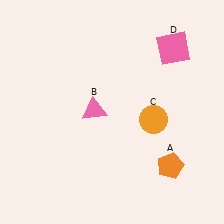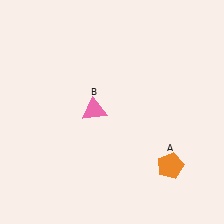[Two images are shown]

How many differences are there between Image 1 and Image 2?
There are 2 differences between the two images.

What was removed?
The pink square (D), the orange circle (C) were removed in Image 2.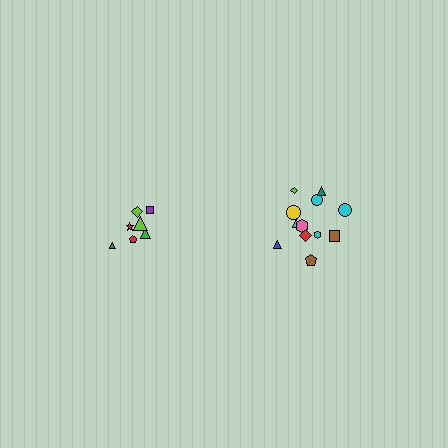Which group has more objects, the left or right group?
The right group.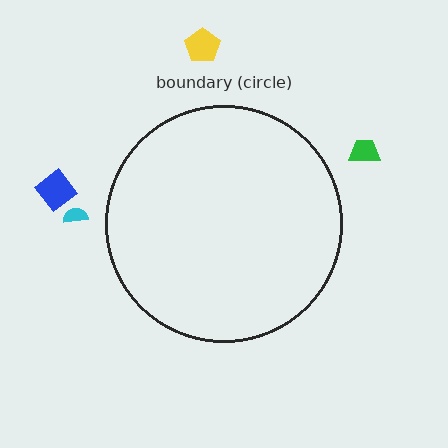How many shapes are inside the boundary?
0 inside, 4 outside.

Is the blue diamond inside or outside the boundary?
Outside.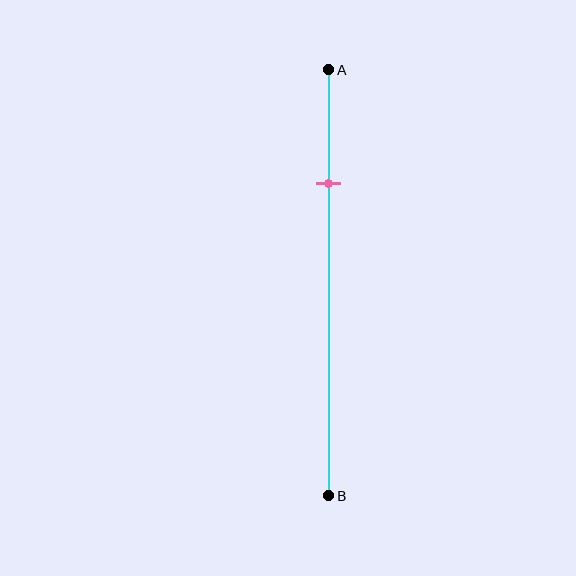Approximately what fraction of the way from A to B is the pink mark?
The pink mark is approximately 25% of the way from A to B.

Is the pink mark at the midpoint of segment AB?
No, the mark is at about 25% from A, not at the 50% midpoint.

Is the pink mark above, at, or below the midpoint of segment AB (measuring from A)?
The pink mark is above the midpoint of segment AB.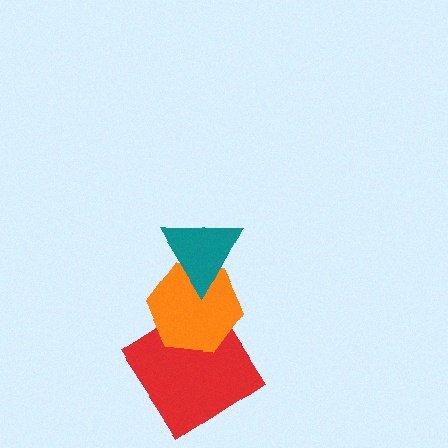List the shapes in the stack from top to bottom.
From top to bottom: the teal triangle, the orange hexagon, the red diamond.